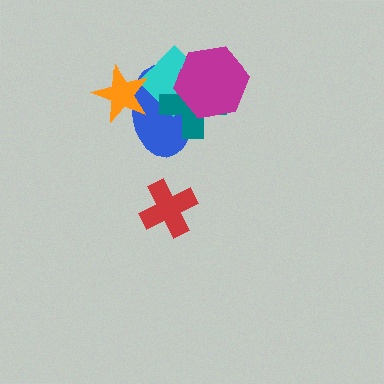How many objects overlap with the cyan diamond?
4 objects overlap with the cyan diamond.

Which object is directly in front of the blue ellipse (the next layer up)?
The cyan diamond is directly in front of the blue ellipse.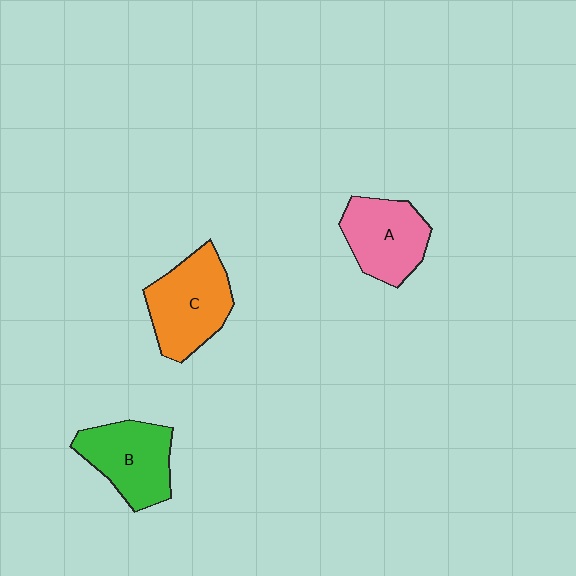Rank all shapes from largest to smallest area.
From largest to smallest: C (orange), B (green), A (pink).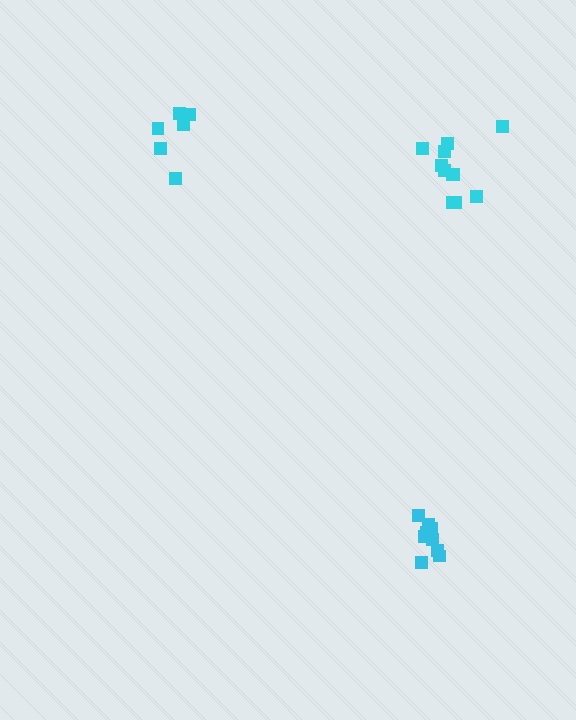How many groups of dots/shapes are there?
There are 3 groups.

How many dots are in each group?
Group 1: 10 dots, Group 2: 6 dots, Group 3: 11 dots (27 total).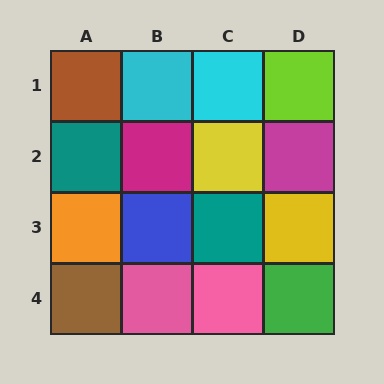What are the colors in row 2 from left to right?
Teal, magenta, yellow, magenta.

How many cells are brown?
2 cells are brown.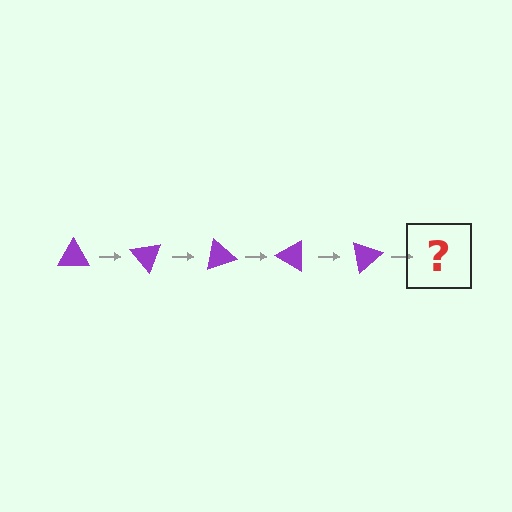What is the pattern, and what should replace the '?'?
The pattern is that the triangle rotates 50 degrees each step. The '?' should be a purple triangle rotated 250 degrees.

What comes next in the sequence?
The next element should be a purple triangle rotated 250 degrees.